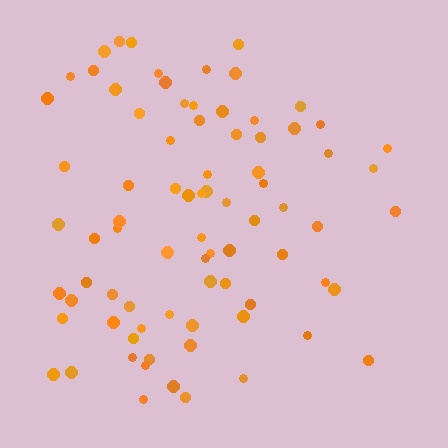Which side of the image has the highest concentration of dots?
The left.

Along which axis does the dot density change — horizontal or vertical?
Horizontal.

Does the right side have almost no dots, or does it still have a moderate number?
Still a moderate number, just noticeably fewer than the left.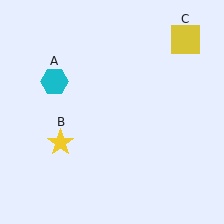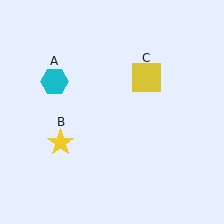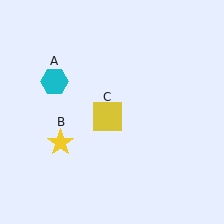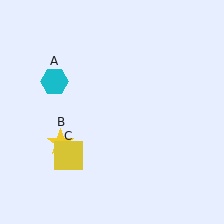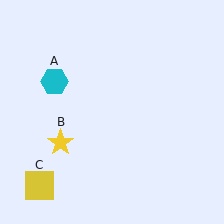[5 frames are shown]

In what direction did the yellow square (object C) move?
The yellow square (object C) moved down and to the left.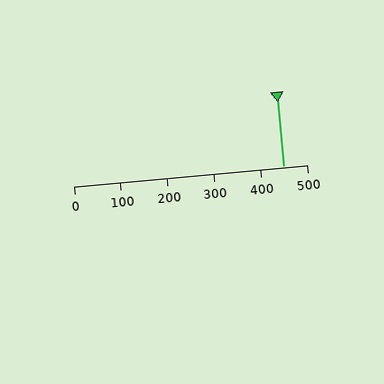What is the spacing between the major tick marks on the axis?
The major ticks are spaced 100 apart.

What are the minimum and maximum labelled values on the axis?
The axis runs from 0 to 500.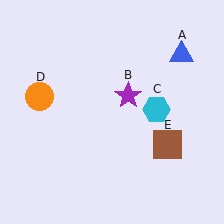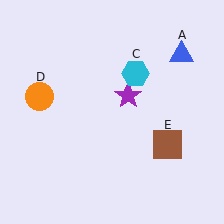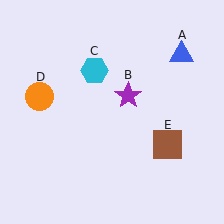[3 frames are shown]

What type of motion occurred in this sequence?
The cyan hexagon (object C) rotated counterclockwise around the center of the scene.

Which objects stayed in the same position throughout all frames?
Blue triangle (object A) and purple star (object B) and orange circle (object D) and brown square (object E) remained stationary.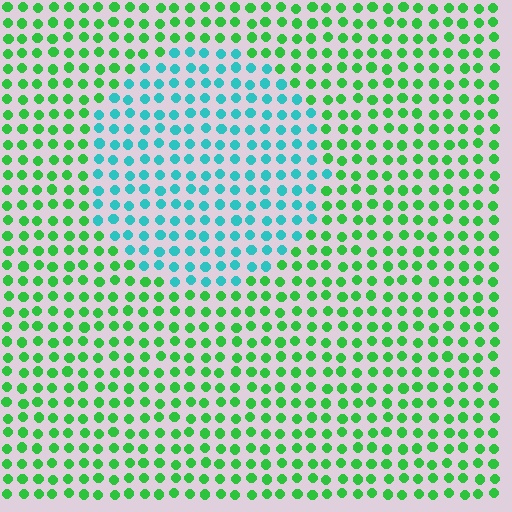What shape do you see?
I see a circle.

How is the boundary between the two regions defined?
The boundary is defined purely by a slight shift in hue (about 53 degrees). Spacing, size, and orientation are identical on both sides.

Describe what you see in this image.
The image is filled with small green elements in a uniform arrangement. A circle-shaped region is visible where the elements are tinted to a slightly different hue, forming a subtle color boundary.